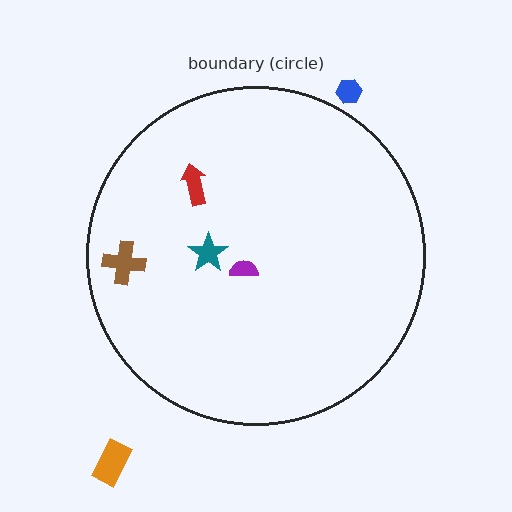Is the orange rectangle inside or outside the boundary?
Outside.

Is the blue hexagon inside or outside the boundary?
Outside.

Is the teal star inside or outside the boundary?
Inside.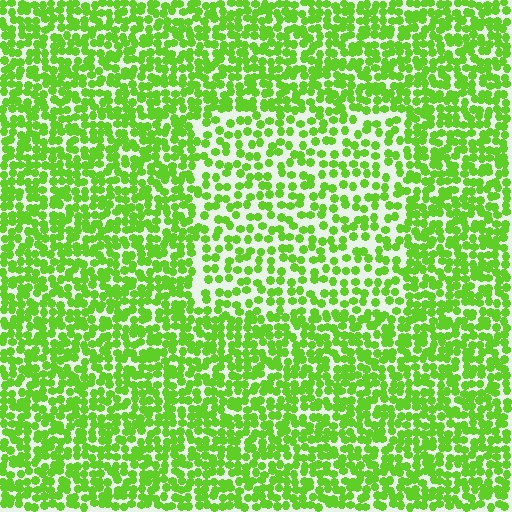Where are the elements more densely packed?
The elements are more densely packed outside the rectangle boundary.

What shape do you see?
I see a rectangle.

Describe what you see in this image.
The image contains small lime elements arranged at two different densities. A rectangle-shaped region is visible where the elements are less densely packed than the surrounding area.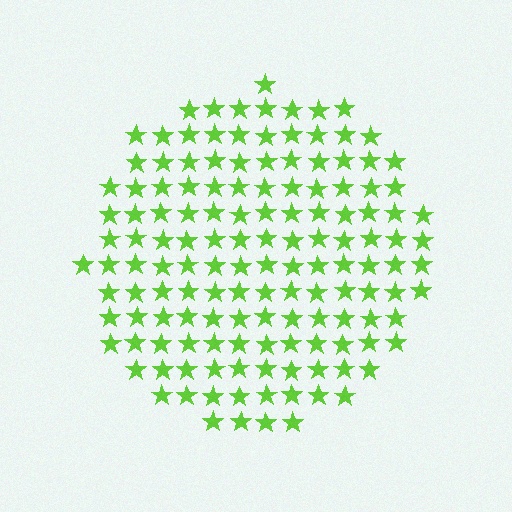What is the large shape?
The large shape is a circle.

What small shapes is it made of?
It is made of small stars.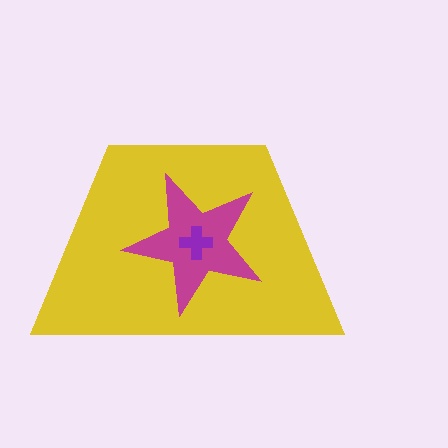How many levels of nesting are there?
3.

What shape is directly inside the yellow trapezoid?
The magenta star.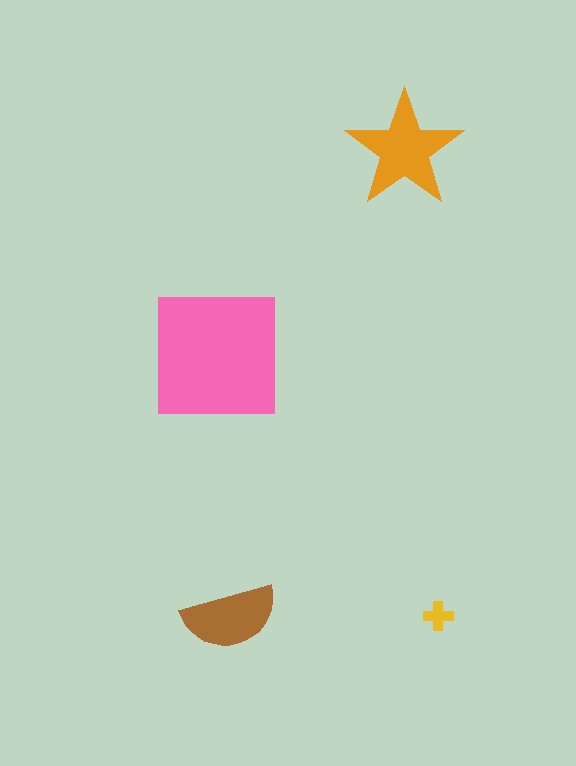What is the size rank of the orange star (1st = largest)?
2nd.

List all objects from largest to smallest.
The pink square, the orange star, the brown semicircle, the yellow cross.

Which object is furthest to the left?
The pink square is leftmost.